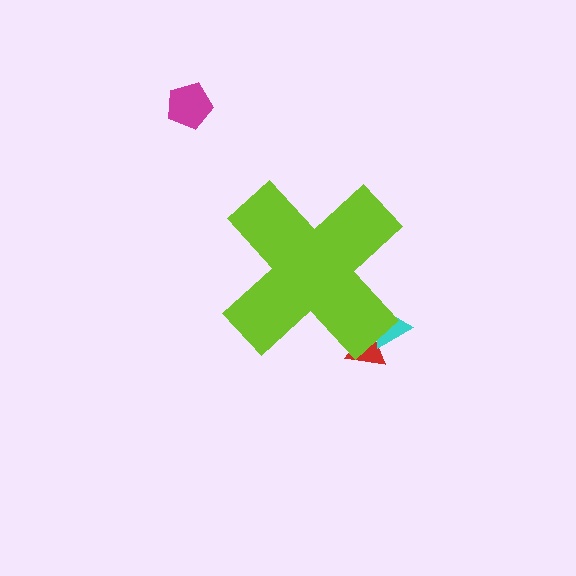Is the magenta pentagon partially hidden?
No, the magenta pentagon is fully visible.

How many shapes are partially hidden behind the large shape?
2 shapes are partially hidden.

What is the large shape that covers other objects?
A lime cross.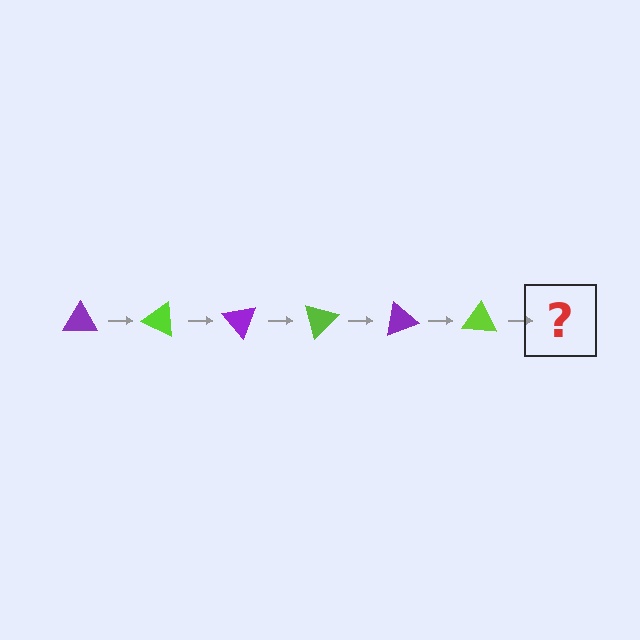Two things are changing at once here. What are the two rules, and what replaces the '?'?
The two rules are that it rotates 25 degrees each step and the color cycles through purple and lime. The '?' should be a purple triangle, rotated 150 degrees from the start.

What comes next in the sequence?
The next element should be a purple triangle, rotated 150 degrees from the start.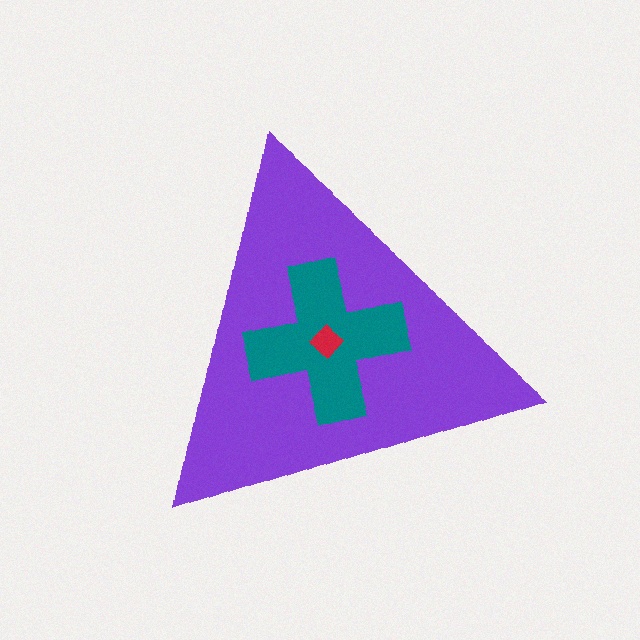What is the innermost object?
The red diamond.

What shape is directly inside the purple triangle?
The teal cross.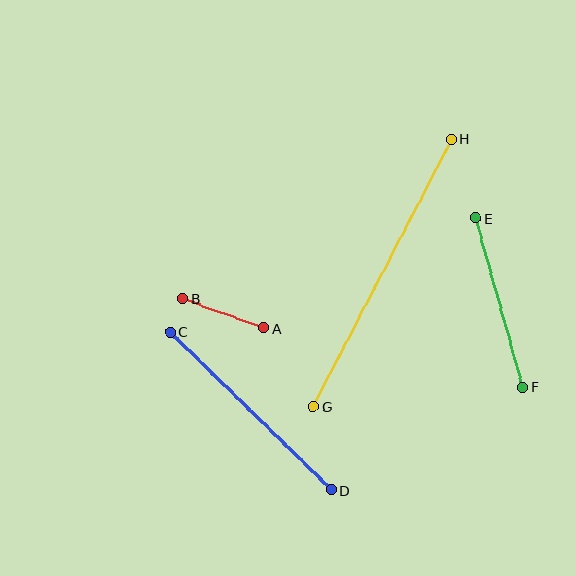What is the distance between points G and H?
The distance is approximately 301 pixels.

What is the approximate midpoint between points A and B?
The midpoint is at approximately (223, 313) pixels.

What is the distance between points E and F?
The distance is approximately 175 pixels.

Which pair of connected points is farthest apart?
Points G and H are farthest apart.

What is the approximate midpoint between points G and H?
The midpoint is at approximately (382, 273) pixels.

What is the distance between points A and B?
The distance is approximately 86 pixels.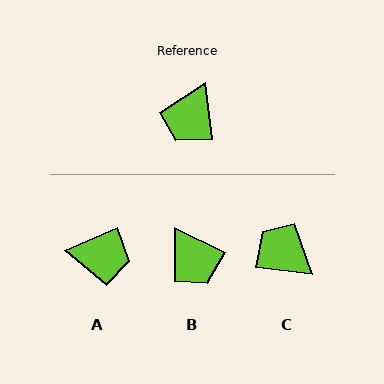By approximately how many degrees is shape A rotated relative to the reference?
Approximately 107 degrees counter-clockwise.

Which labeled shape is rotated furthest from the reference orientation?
A, about 107 degrees away.